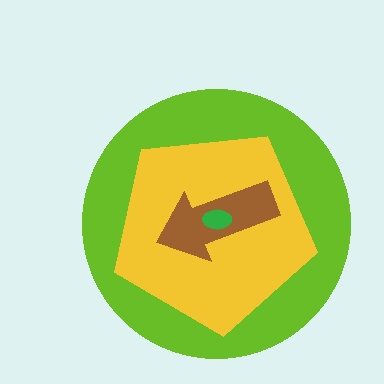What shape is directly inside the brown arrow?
The green ellipse.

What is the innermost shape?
The green ellipse.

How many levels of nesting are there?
4.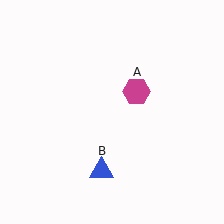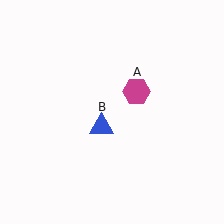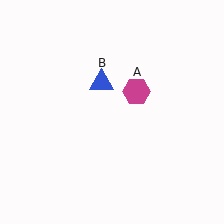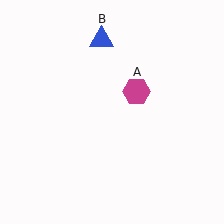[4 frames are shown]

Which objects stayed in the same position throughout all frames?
Magenta hexagon (object A) remained stationary.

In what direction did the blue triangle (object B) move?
The blue triangle (object B) moved up.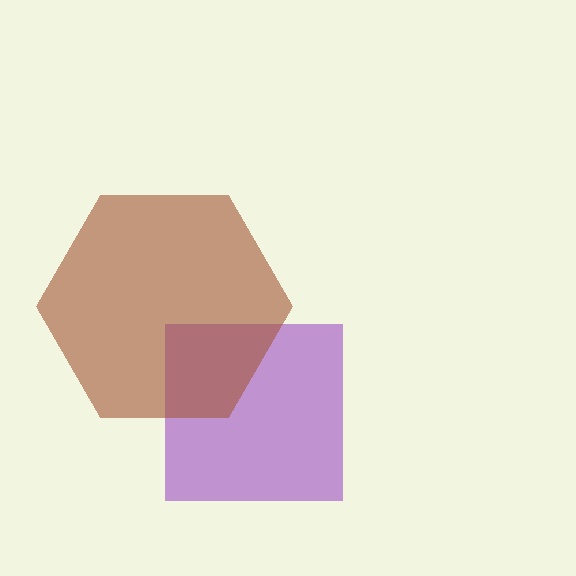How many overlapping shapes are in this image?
There are 2 overlapping shapes in the image.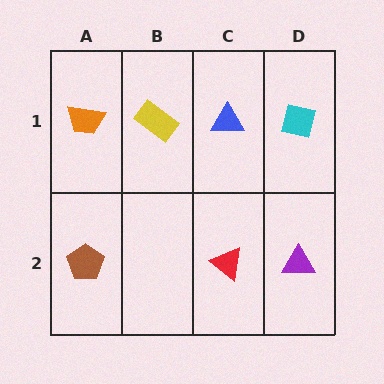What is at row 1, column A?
An orange trapezoid.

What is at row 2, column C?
A red triangle.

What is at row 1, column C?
A blue triangle.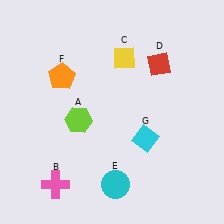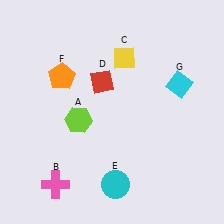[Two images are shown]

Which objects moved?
The objects that moved are: the red diamond (D), the cyan diamond (G).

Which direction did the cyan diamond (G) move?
The cyan diamond (G) moved up.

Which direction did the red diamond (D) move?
The red diamond (D) moved left.